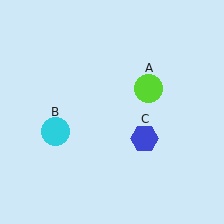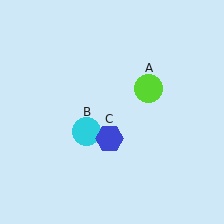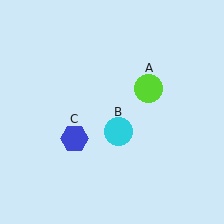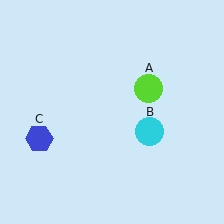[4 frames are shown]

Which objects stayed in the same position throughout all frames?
Lime circle (object A) remained stationary.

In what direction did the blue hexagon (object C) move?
The blue hexagon (object C) moved left.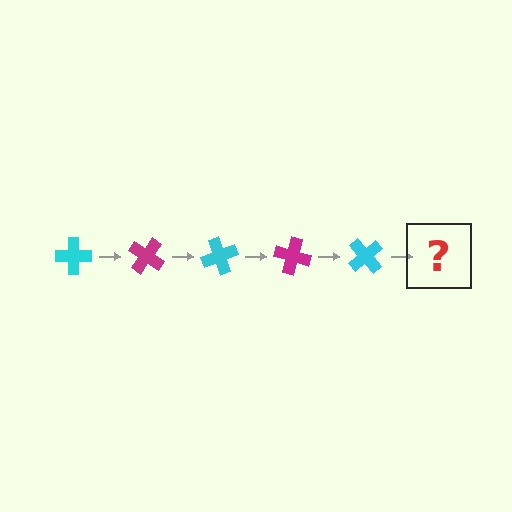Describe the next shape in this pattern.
It should be a magenta cross, rotated 175 degrees from the start.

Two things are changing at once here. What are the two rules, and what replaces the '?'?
The two rules are that it rotates 35 degrees each step and the color cycles through cyan and magenta. The '?' should be a magenta cross, rotated 175 degrees from the start.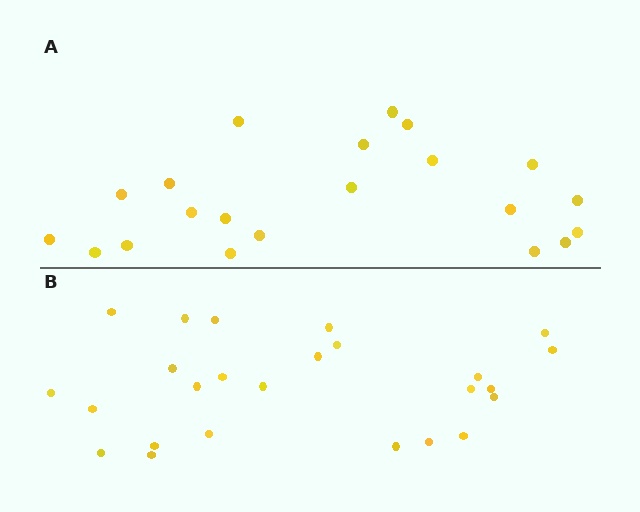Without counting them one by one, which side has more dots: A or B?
Region B (the bottom region) has more dots.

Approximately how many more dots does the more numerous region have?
Region B has about 4 more dots than region A.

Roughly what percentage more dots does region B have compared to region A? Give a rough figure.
About 20% more.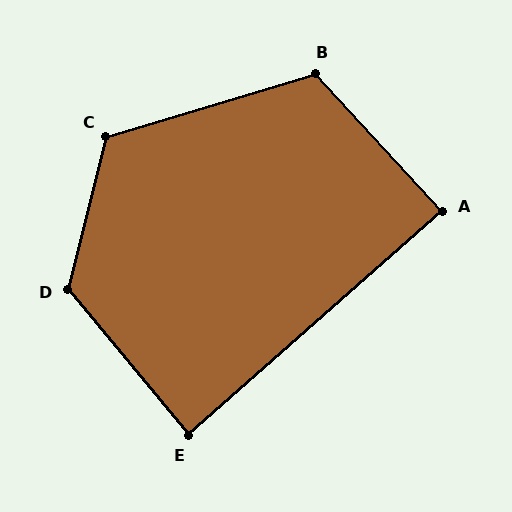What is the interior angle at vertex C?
Approximately 121 degrees (obtuse).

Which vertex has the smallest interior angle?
E, at approximately 88 degrees.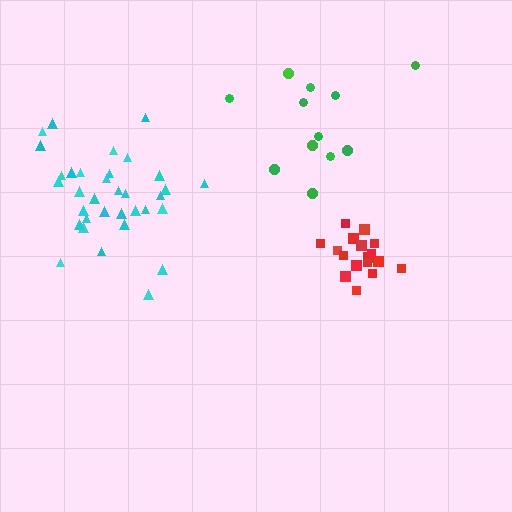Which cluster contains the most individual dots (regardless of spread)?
Cyan (34).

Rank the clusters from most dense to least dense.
red, cyan, green.